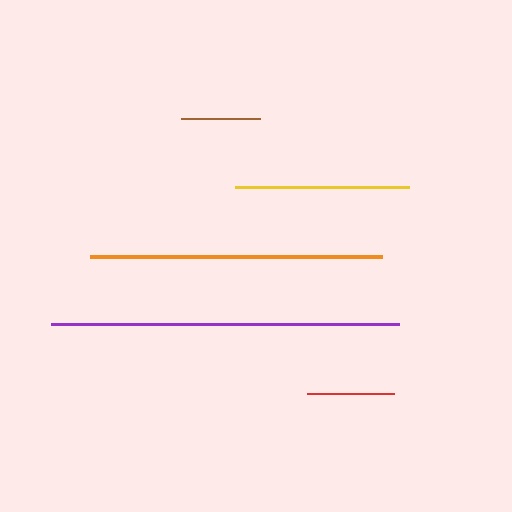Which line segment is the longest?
The purple line is the longest at approximately 348 pixels.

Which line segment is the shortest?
The brown line is the shortest at approximately 79 pixels.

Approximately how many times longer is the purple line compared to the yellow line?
The purple line is approximately 2.0 times the length of the yellow line.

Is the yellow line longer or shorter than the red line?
The yellow line is longer than the red line.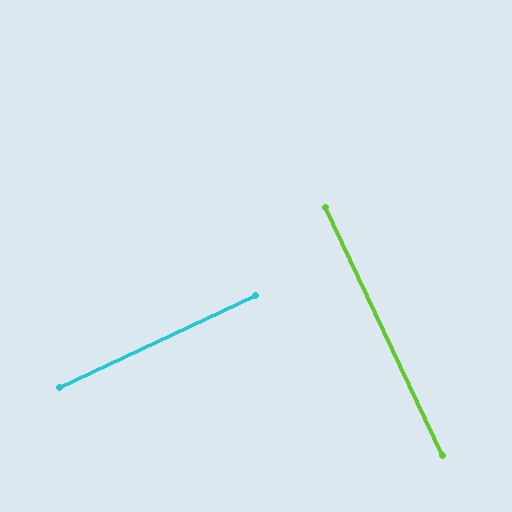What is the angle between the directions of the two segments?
Approximately 90 degrees.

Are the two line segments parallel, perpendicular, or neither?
Perpendicular — they meet at approximately 90°.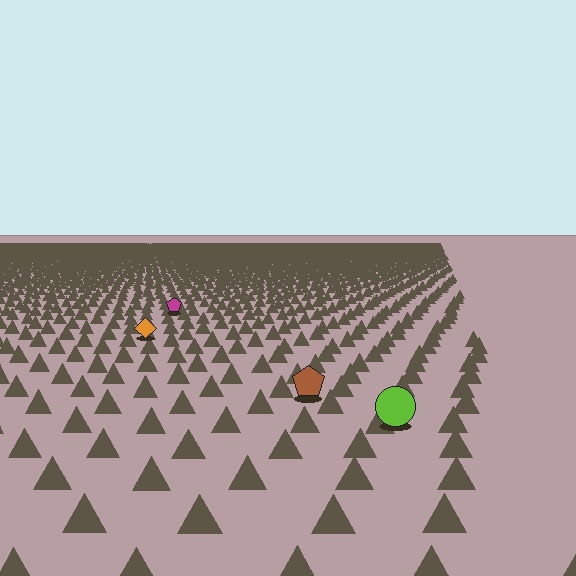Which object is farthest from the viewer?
The magenta pentagon is farthest from the viewer. It appears smaller and the ground texture around it is denser.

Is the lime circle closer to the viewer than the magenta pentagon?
Yes. The lime circle is closer — you can tell from the texture gradient: the ground texture is coarser near it.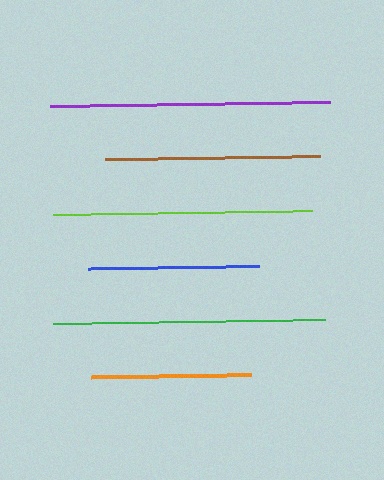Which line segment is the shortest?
The orange line is the shortest at approximately 160 pixels.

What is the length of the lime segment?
The lime segment is approximately 259 pixels long.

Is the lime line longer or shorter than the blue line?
The lime line is longer than the blue line.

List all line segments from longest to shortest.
From longest to shortest: purple, green, lime, brown, blue, orange.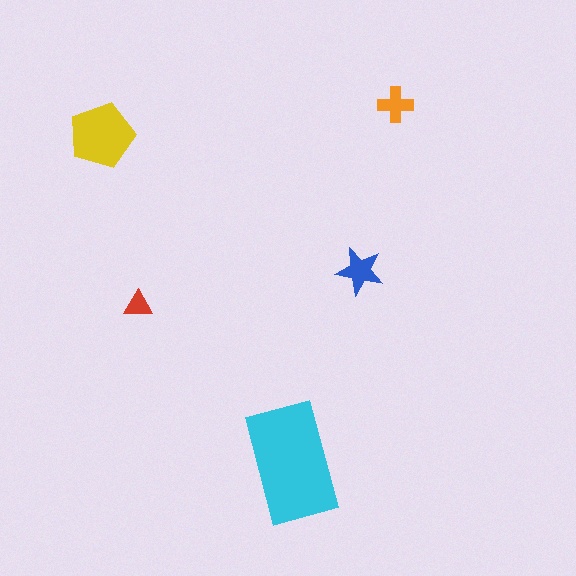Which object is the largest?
The cyan rectangle.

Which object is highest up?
The orange cross is topmost.